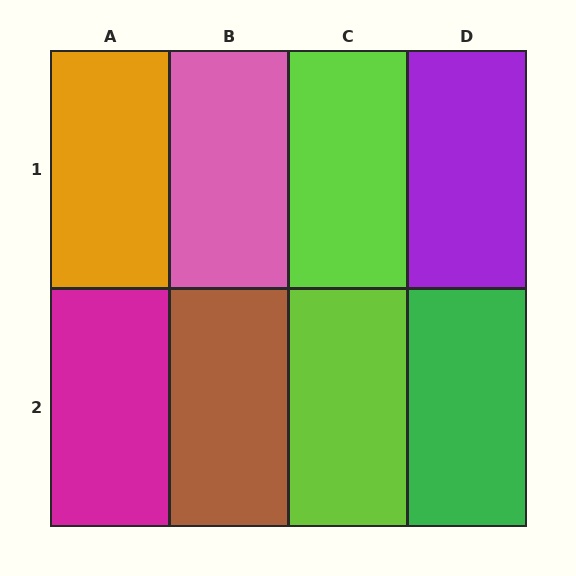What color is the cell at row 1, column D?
Purple.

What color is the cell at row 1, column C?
Lime.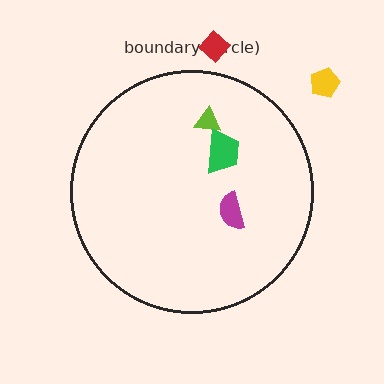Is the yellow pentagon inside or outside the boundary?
Outside.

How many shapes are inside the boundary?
3 inside, 2 outside.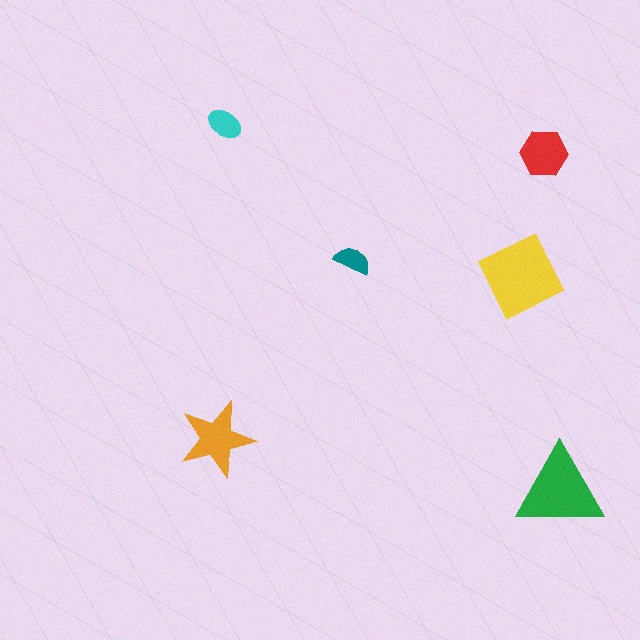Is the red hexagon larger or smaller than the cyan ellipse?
Larger.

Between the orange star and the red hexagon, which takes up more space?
The orange star.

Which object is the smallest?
The teal semicircle.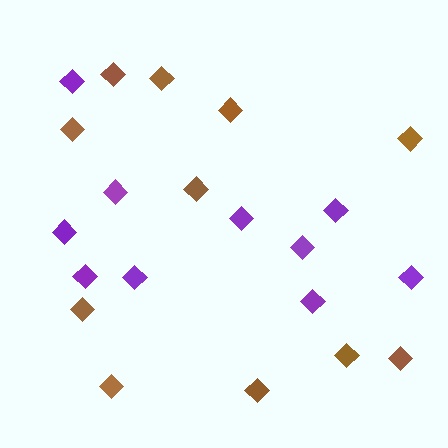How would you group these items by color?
There are 2 groups: one group of purple diamonds (10) and one group of brown diamonds (11).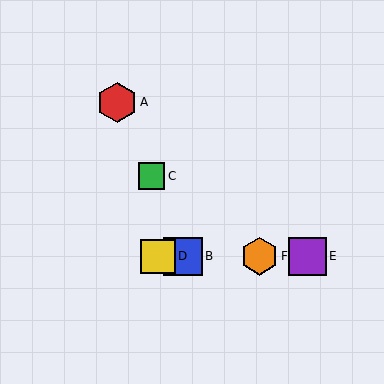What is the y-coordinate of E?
Object E is at y≈256.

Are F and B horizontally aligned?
Yes, both are at y≈256.